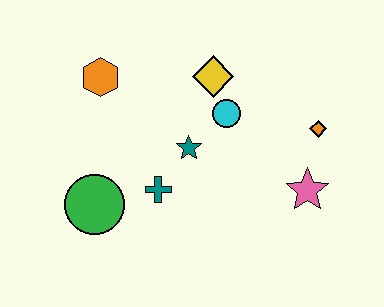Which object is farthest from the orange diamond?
The green circle is farthest from the orange diamond.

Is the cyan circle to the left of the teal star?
No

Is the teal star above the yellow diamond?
No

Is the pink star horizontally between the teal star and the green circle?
No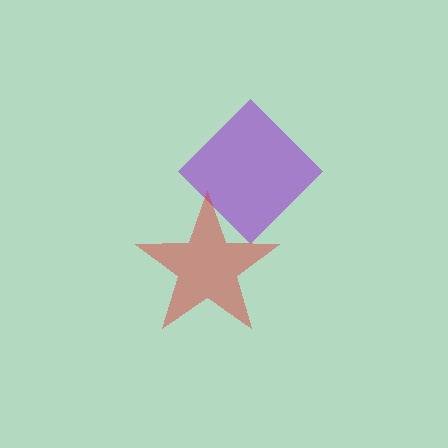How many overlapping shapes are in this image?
There are 2 overlapping shapes in the image.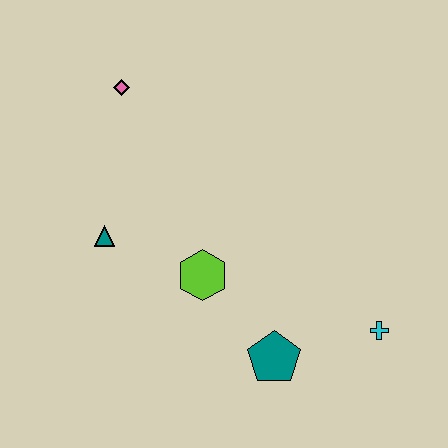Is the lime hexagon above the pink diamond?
No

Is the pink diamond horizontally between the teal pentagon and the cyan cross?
No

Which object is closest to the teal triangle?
The lime hexagon is closest to the teal triangle.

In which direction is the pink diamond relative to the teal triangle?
The pink diamond is above the teal triangle.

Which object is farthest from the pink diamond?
The cyan cross is farthest from the pink diamond.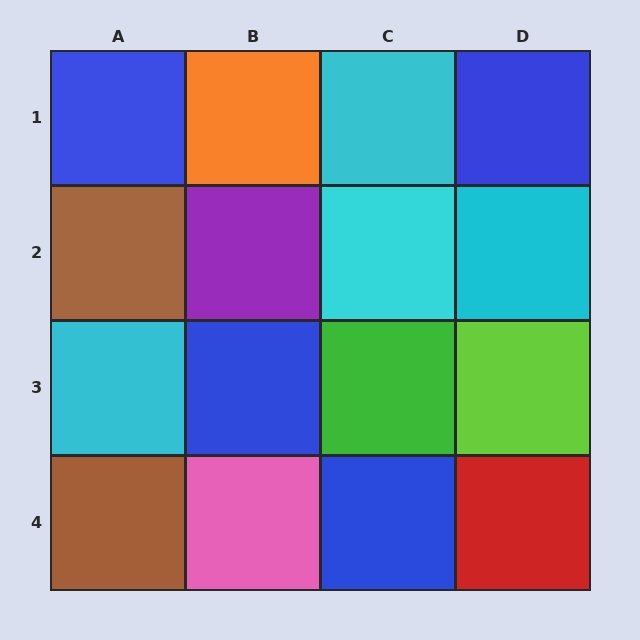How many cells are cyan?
4 cells are cyan.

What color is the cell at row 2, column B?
Purple.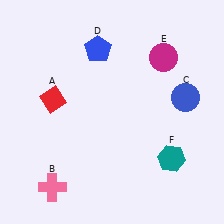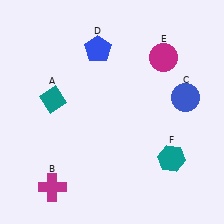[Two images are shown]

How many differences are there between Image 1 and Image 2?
There are 2 differences between the two images.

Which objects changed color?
A changed from red to teal. B changed from pink to magenta.